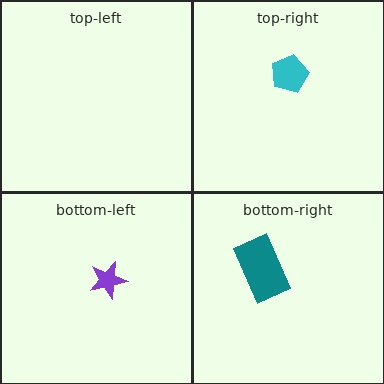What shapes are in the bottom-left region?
The purple star.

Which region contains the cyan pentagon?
The top-right region.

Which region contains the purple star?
The bottom-left region.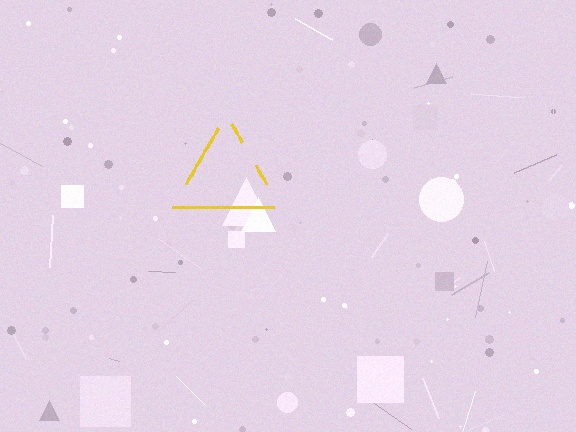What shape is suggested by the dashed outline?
The dashed outline suggests a triangle.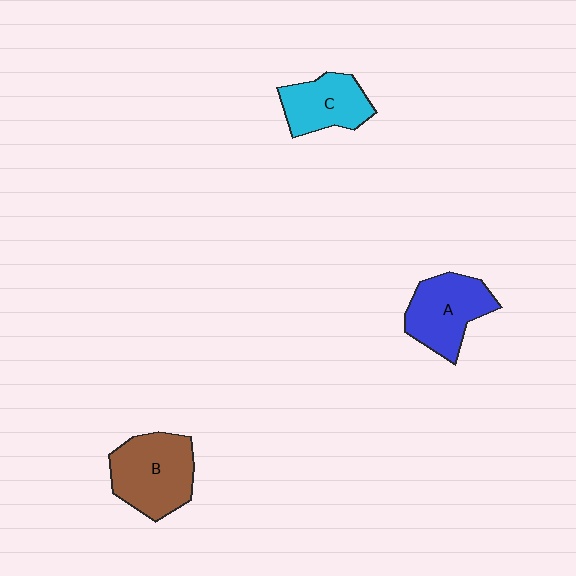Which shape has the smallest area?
Shape C (cyan).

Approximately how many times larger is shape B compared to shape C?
Approximately 1.4 times.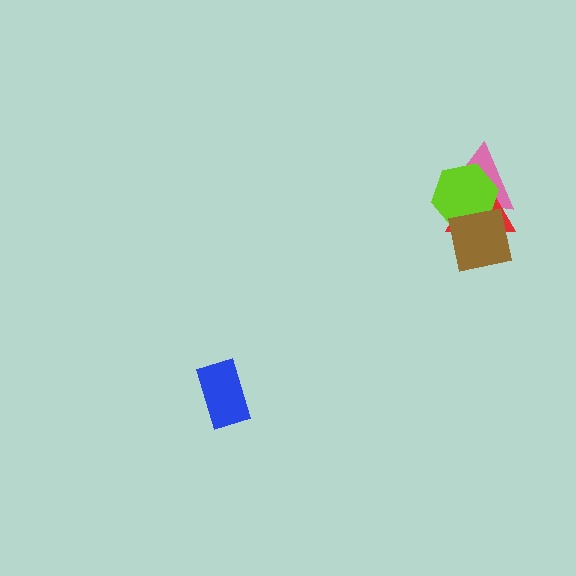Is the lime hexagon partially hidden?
Yes, it is partially covered by another shape.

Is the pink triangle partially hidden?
Yes, it is partially covered by another shape.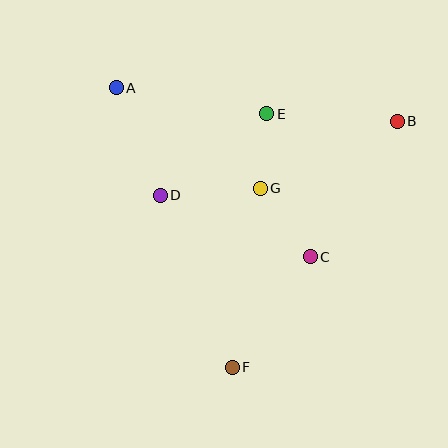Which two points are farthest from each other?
Points A and F are farthest from each other.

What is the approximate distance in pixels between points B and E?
The distance between B and E is approximately 131 pixels.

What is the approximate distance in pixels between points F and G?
The distance between F and G is approximately 181 pixels.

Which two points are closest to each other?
Points E and G are closest to each other.